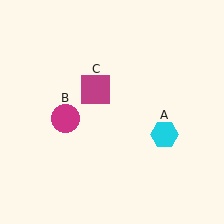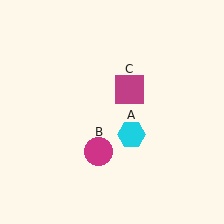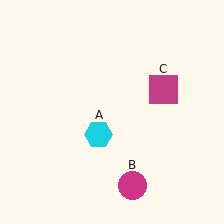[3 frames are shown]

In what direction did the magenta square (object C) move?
The magenta square (object C) moved right.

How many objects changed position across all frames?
3 objects changed position: cyan hexagon (object A), magenta circle (object B), magenta square (object C).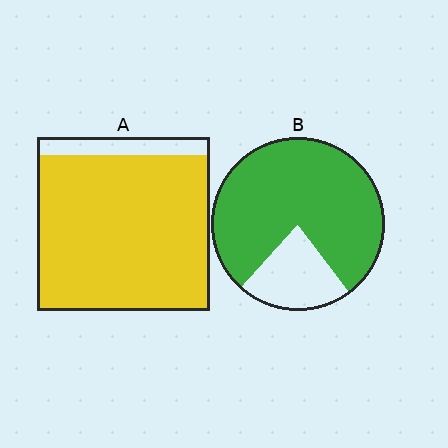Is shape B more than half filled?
Yes.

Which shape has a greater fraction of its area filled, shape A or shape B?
Shape A.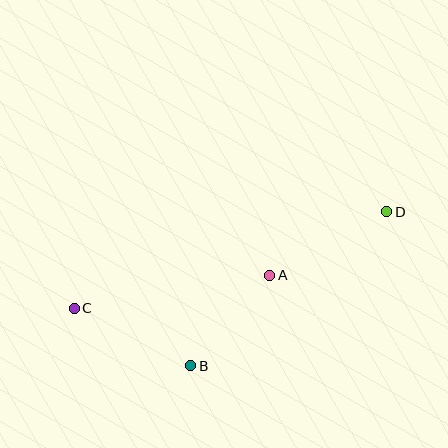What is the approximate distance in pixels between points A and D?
The distance between A and D is approximately 133 pixels.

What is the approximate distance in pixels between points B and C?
The distance between B and C is approximately 130 pixels.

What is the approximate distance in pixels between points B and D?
The distance between B and D is approximately 249 pixels.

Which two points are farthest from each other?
Points C and D are farthest from each other.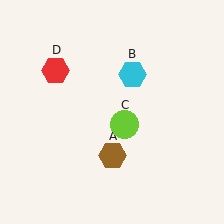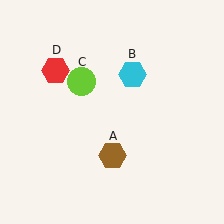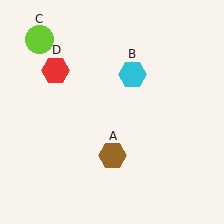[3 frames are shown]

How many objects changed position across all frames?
1 object changed position: lime circle (object C).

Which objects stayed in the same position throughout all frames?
Brown hexagon (object A) and cyan hexagon (object B) and red hexagon (object D) remained stationary.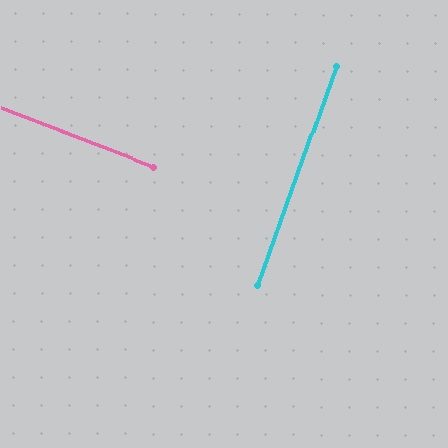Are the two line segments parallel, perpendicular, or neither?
Perpendicular — they meet at approximately 89°.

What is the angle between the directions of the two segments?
Approximately 89 degrees.